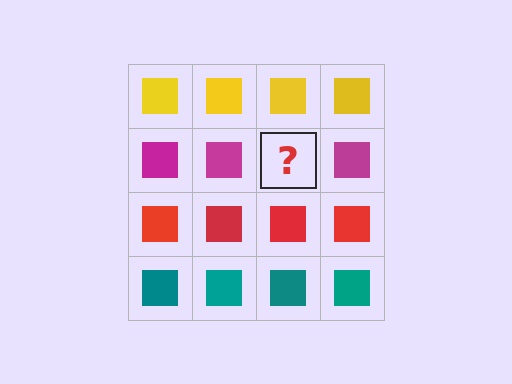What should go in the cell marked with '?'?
The missing cell should contain a magenta square.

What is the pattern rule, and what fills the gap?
The rule is that each row has a consistent color. The gap should be filled with a magenta square.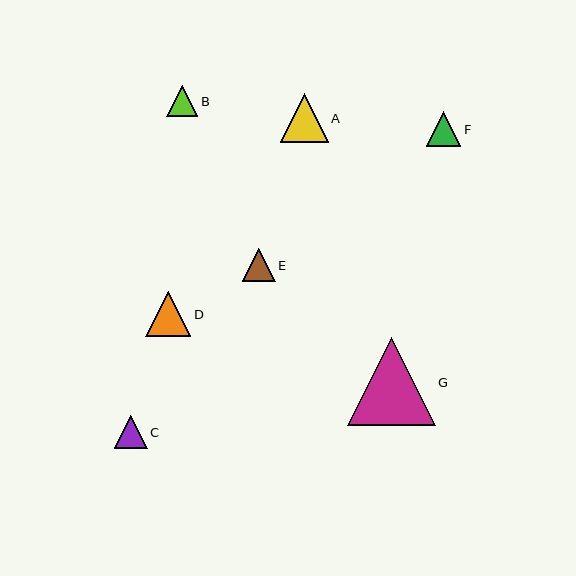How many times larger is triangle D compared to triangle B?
Triangle D is approximately 1.5 times the size of triangle B.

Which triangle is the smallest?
Triangle B is the smallest with a size of approximately 31 pixels.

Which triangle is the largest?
Triangle G is the largest with a size of approximately 88 pixels.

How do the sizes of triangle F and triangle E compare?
Triangle F and triangle E are approximately the same size.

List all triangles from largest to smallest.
From largest to smallest: G, A, D, F, C, E, B.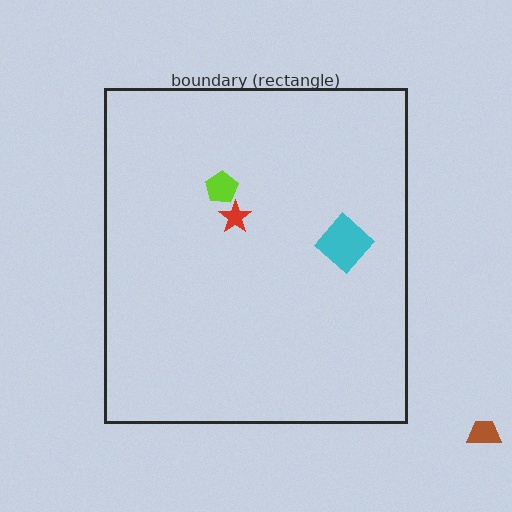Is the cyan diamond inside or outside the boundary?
Inside.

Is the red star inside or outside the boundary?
Inside.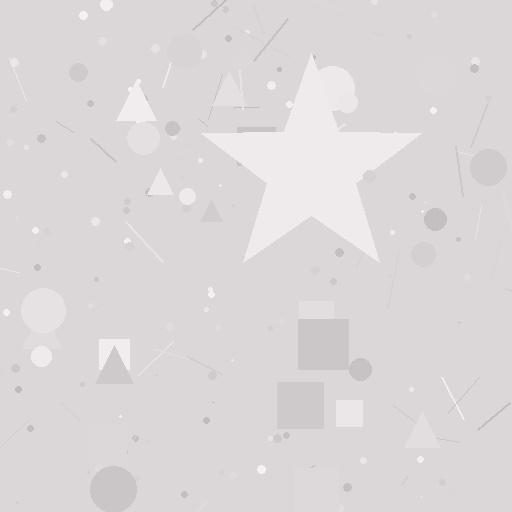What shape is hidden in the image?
A star is hidden in the image.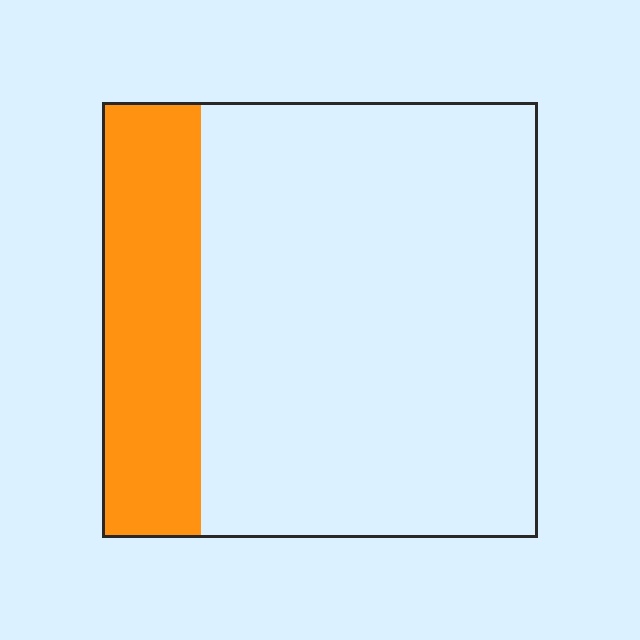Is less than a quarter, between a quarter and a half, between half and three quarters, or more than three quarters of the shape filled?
Less than a quarter.